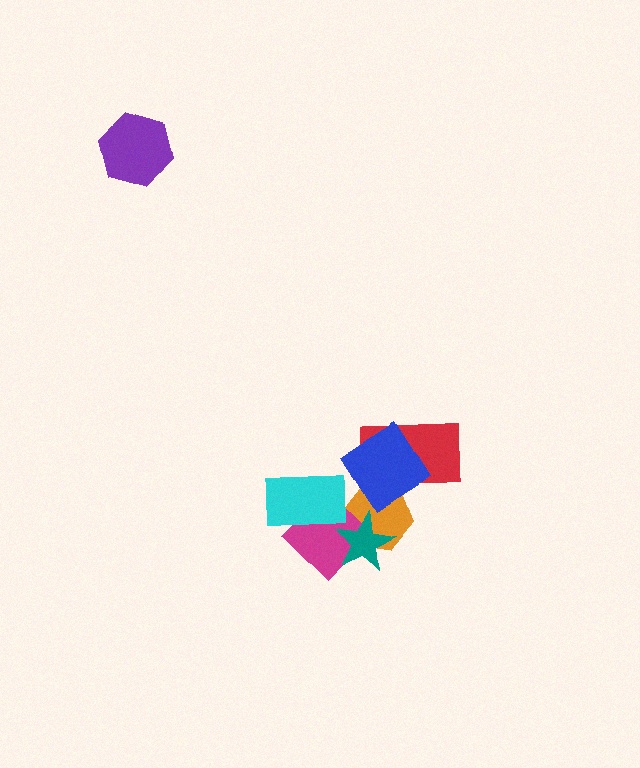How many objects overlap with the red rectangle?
2 objects overlap with the red rectangle.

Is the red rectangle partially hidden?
Yes, it is partially covered by another shape.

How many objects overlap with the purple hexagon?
0 objects overlap with the purple hexagon.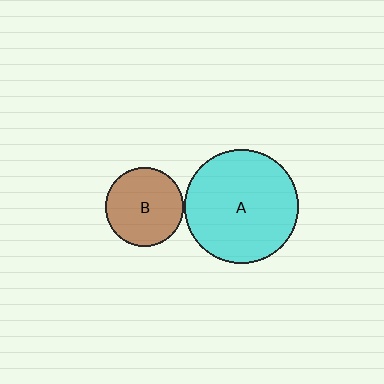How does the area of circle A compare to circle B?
Approximately 2.1 times.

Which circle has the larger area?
Circle A (cyan).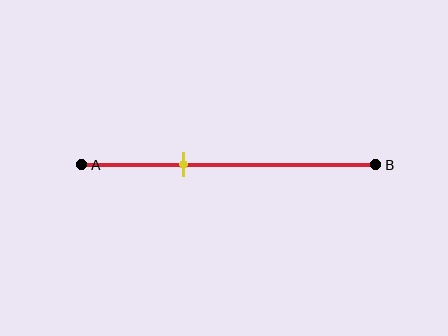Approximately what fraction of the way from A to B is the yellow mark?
The yellow mark is approximately 35% of the way from A to B.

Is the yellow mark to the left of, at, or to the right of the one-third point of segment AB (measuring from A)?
The yellow mark is approximately at the one-third point of segment AB.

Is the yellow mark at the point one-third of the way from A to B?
Yes, the mark is approximately at the one-third point.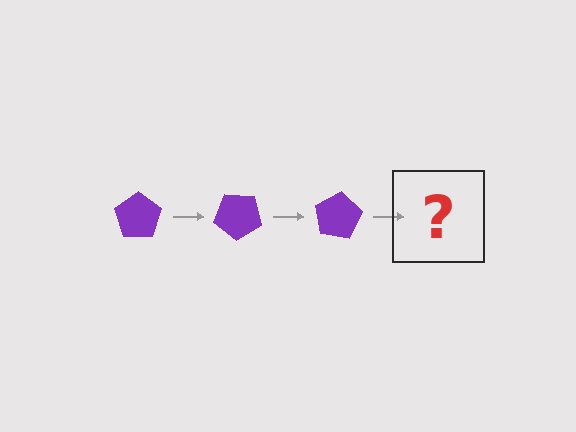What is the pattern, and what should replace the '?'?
The pattern is that the pentagon rotates 40 degrees each step. The '?' should be a purple pentagon rotated 120 degrees.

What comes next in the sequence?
The next element should be a purple pentagon rotated 120 degrees.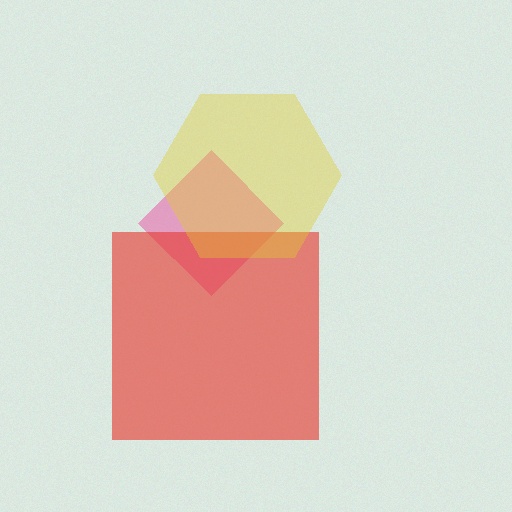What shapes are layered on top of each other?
The layered shapes are: a pink diamond, a red square, a yellow hexagon.